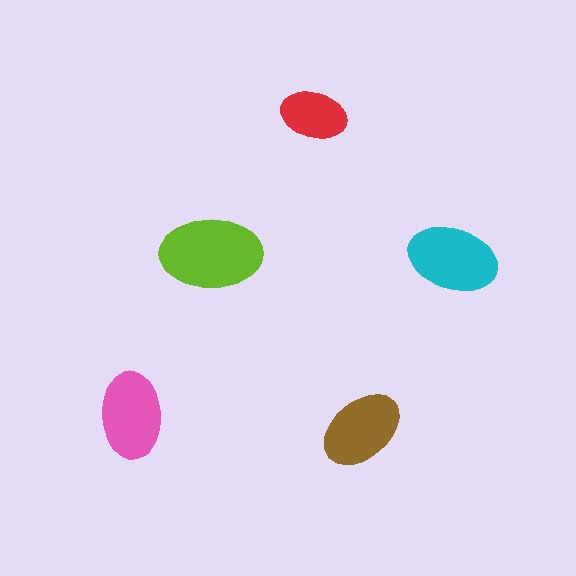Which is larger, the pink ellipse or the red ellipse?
The pink one.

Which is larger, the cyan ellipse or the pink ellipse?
The cyan one.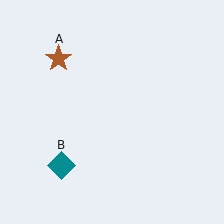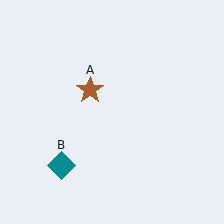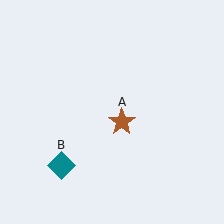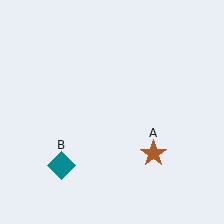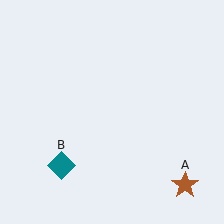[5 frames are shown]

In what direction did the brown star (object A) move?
The brown star (object A) moved down and to the right.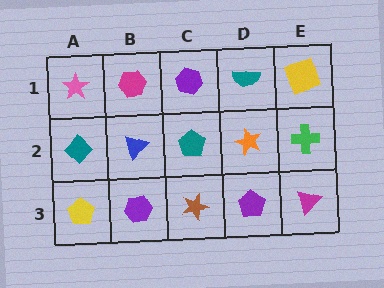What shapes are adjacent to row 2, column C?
A purple hexagon (row 1, column C), a brown star (row 3, column C), a blue triangle (row 2, column B), an orange star (row 2, column D).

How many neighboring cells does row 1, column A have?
2.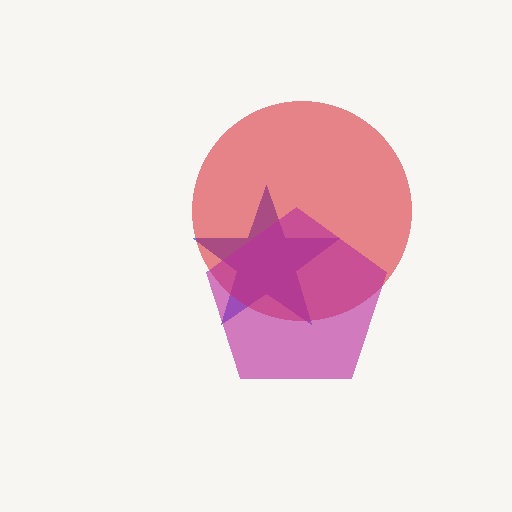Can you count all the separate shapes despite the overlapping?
Yes, there are 3 separate shapes.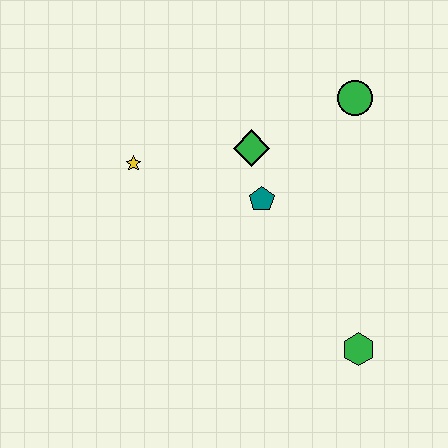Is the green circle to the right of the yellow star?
Yes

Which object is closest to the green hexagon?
The teal pentagon is closest to the green hexagon.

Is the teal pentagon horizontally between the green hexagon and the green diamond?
Yes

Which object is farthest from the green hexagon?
The yellow star is farthest from the green hexagon.